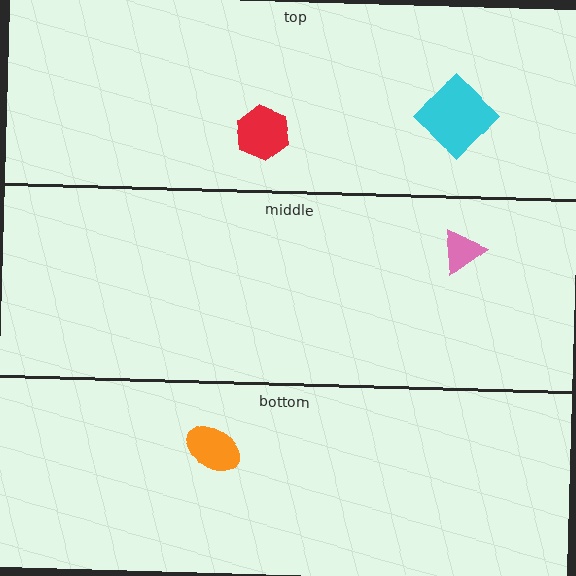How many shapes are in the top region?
2.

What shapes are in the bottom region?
The orange ellipse.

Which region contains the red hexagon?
The top region.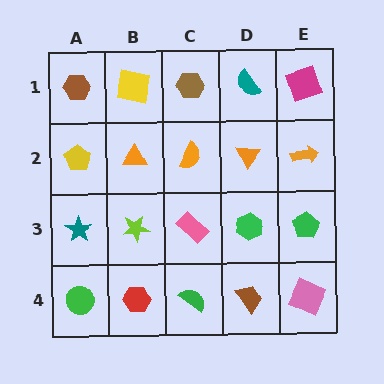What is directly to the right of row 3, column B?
A pink rectangle.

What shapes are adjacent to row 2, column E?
A magenta square (row 1, column E), a green pentagon (row 3, column E), an orange triangle (row 2, column D).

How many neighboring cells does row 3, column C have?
4.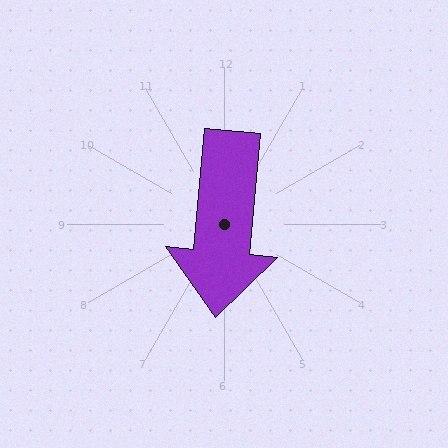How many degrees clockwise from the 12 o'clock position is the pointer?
Approximately 185 degrees.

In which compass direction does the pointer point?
South.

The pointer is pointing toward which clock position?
Roughly 6 o'clock.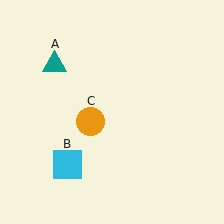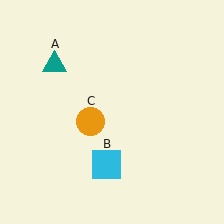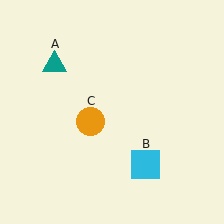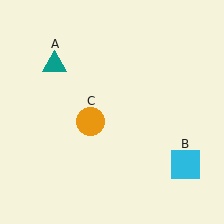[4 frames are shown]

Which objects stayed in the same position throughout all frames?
Teal triangle (object A) and orange circle (object C) remained stationary.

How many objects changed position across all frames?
1 object changed position: cyan square (object B).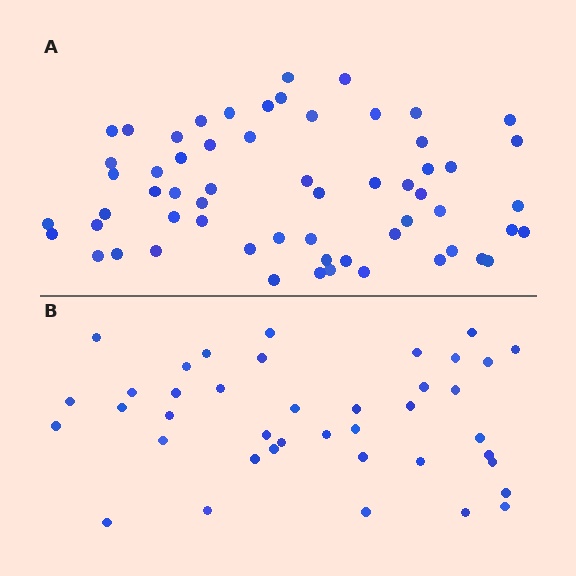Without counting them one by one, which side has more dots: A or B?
Region A (the top region) has more dots.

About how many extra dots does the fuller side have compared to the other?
Region A has approximately 20 more dots than region B.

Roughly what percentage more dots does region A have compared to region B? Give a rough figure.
About 50% more.